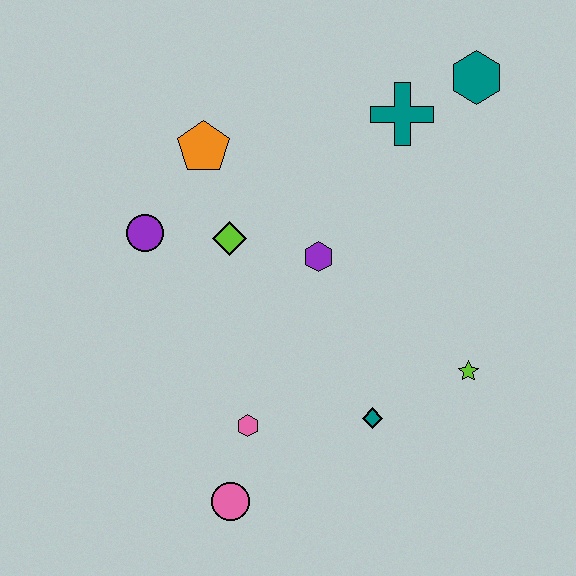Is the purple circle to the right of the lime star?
No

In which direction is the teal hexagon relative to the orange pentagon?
The teal hexagon is to the right of the orange pentagon.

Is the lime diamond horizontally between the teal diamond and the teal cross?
No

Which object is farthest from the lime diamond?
The teal hexagon is farthest from the lime diamond.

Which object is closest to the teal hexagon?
The teal cross is closest to the teal hexagon.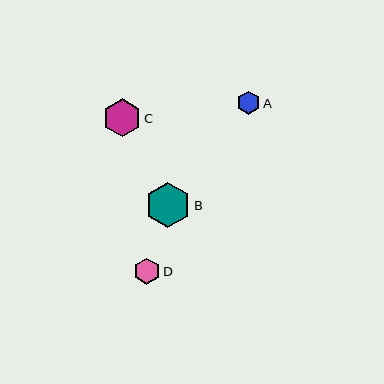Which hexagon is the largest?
Hexagon B is the largest with a size of approximately 45 pixels.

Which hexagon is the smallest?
Hexagon A is the smallest with a size of approximately 23 pixels.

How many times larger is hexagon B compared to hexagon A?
Hexagon B is approximately 2.0 times the size of hexagon A.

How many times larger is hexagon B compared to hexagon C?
Hexagon B is approximately 1.2 times the size of hexagon C.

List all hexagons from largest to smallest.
From largest to smallest: B, C, D, A.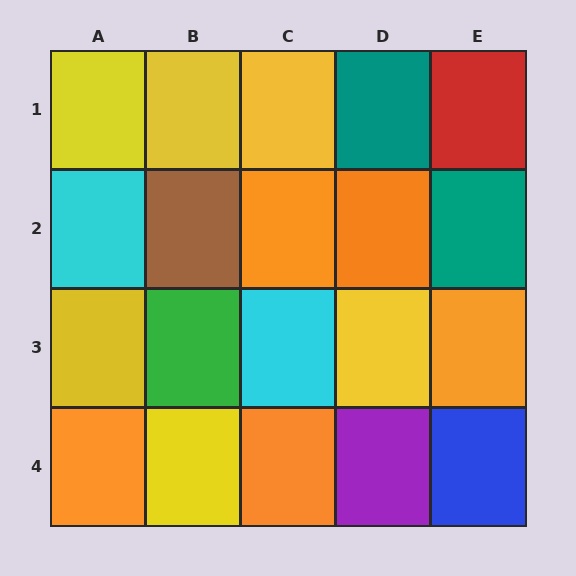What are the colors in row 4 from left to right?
Orange, yellow, orange, purple, blue.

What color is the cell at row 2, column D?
Orange.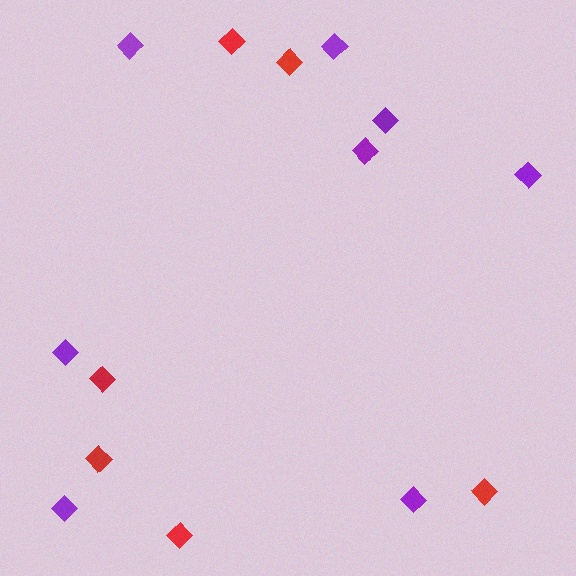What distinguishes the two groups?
There are 2 groups: one group of red diamonds (6) and one group of purple diamonds (8).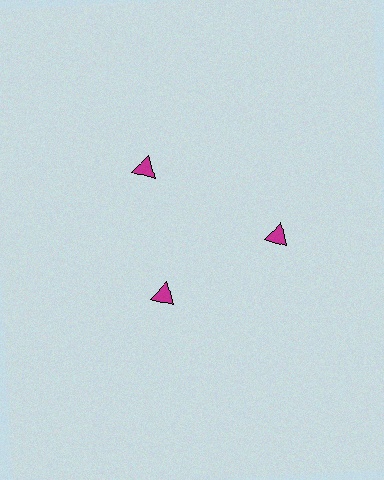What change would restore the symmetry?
The symmetry would be restored by moving it outward, back onto the ring so that all 3 triangles sit at equal angles and equal distance from the center.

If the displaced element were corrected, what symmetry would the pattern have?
It would have 3-fold rotational symmetry — the pattern would map onto itself every 120 degrees.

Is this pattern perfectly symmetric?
No. The 3 magenta triangles are arranged in a ring, but one element near the 7 o'clock position is pulled inward toward the center, breaking the 3-fold rotational symmetry.